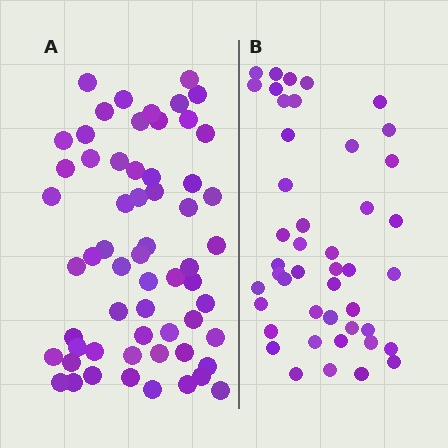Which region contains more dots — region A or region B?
Region A (the left region) has more dots.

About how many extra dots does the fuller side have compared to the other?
Region A has approximately 15 more dots than region B.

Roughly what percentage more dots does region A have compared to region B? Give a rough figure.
About 35% more.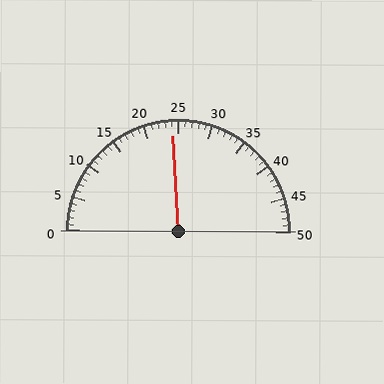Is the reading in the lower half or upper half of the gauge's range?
The reading is in the lower half of the range (0 to 50).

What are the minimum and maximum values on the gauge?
The gauge ranges from 0 to 50.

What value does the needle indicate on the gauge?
The needle indicates approximately 24.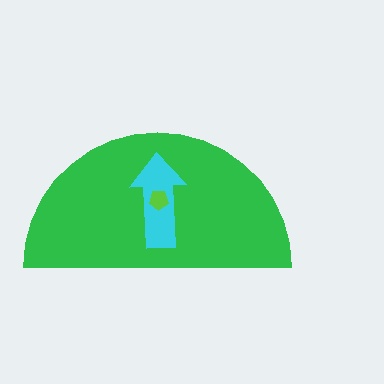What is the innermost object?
The lime pentagon.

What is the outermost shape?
The green semicircle.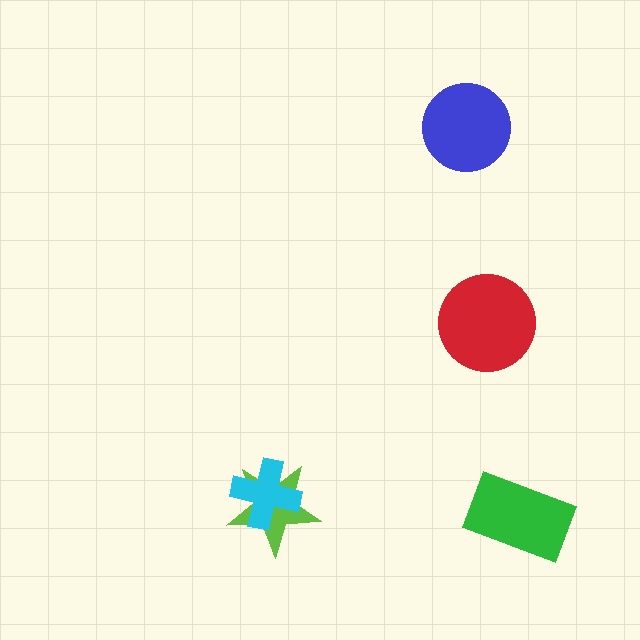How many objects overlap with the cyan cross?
1 object overlaps with the cyan cross.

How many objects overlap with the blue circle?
0 objects overlap with the blue circle.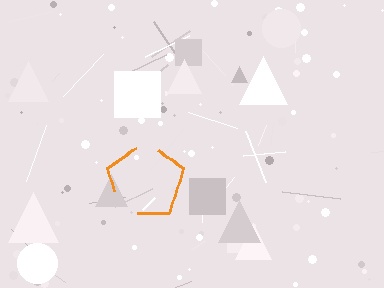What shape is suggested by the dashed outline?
The dashed outline suggests a pentagon.